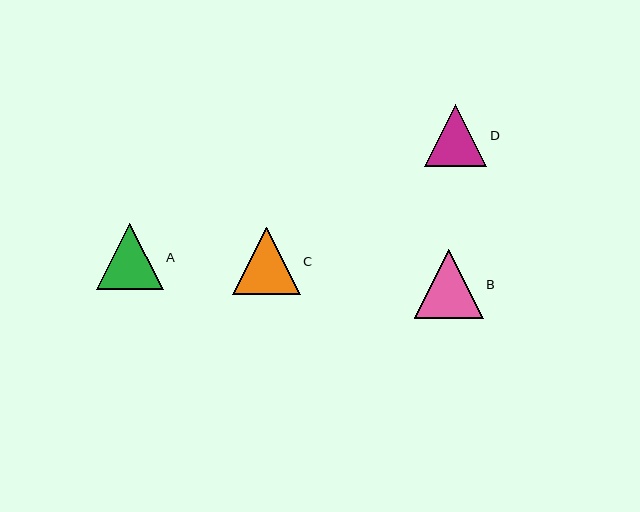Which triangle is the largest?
Triangle B is the largest with a size of approximately 69 pixels.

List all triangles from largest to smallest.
From largest to smallest: B, C, A, D.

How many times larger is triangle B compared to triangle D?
Triangle B is approximately 1.1 times the size of triangle D.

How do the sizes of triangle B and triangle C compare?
Triangle B and triangle C are approximately the same size.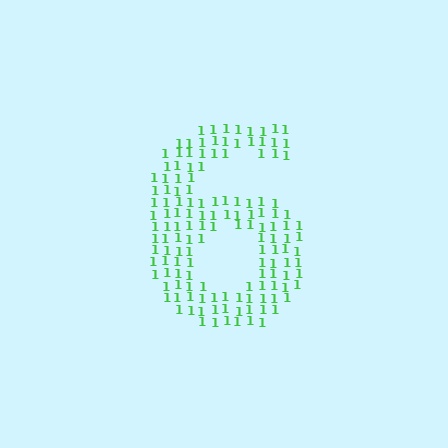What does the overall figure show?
The overall figure shows the digit 6.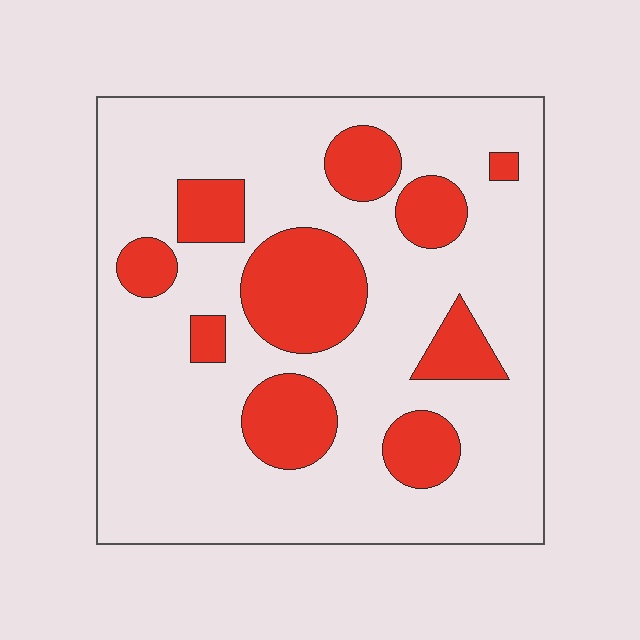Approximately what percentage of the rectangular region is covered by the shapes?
Approximately 25%.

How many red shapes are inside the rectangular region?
10.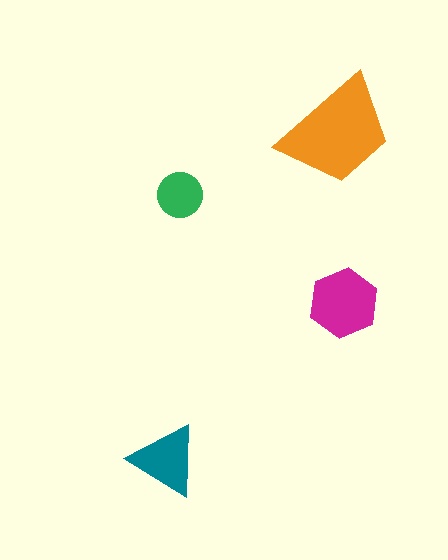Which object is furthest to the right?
The magenta hexagon is rightmost.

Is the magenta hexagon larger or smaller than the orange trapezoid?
Smaller.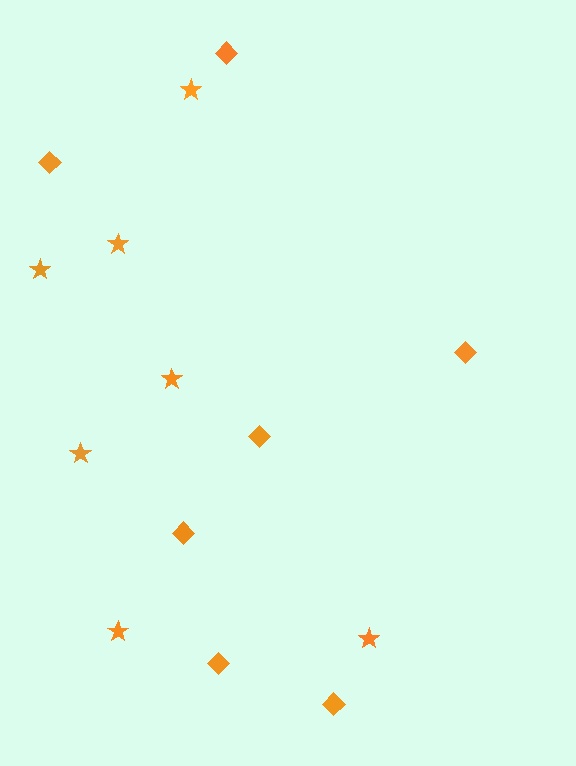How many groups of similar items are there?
There are 2 groups: one group of diamonds (7) and one group of stars (7).